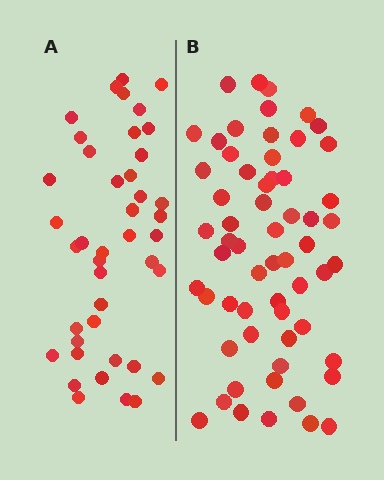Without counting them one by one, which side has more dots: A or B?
Region B (the right region) has more dots.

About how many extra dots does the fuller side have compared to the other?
Region B has approximately 20 more dots than region A.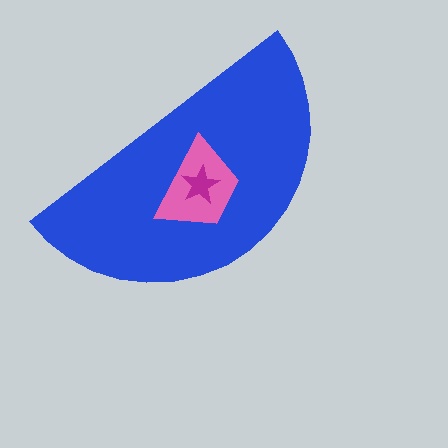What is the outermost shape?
The blue semicircle.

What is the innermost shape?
The magenta star.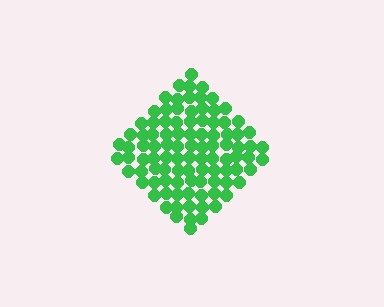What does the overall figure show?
The overall figure shows a diamond.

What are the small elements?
The small elements are circles.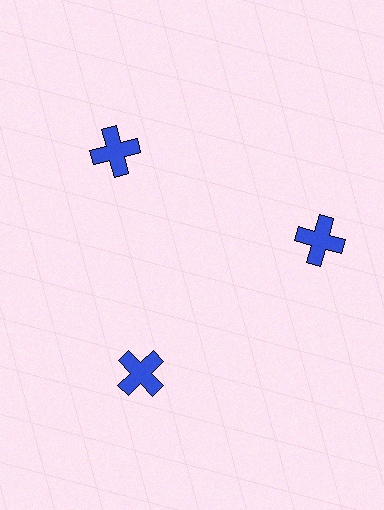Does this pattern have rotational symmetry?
Yes, this pattern has 3-fold rotational symmetry. It looks the same after rotating 120 degrees around the center.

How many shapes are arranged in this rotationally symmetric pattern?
There are 3 shapes, arranged in 3 groups of 1.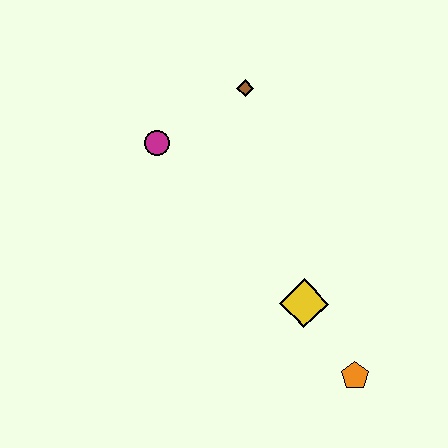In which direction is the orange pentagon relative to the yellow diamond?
The orange pentagon is below the yellow diamond.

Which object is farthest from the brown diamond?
The orange pentagon is farthest from the brown diamond.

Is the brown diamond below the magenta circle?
No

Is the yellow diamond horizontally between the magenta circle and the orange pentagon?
Yes